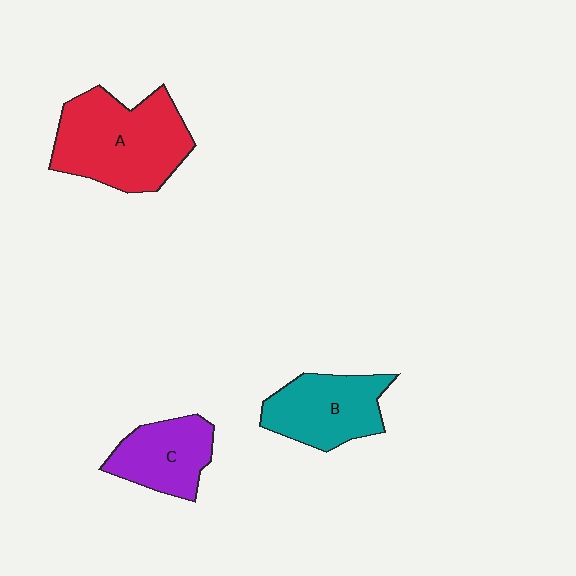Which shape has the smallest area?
Shape C (purple).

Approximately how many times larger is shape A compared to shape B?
Approximately 1.5 times.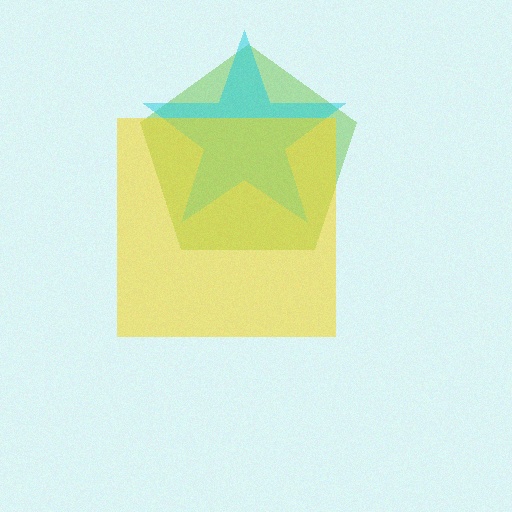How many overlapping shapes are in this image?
There are 3 overlapping shapes in the image.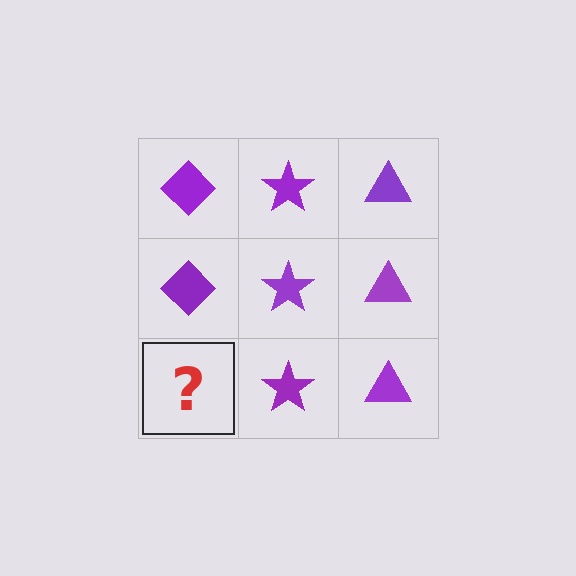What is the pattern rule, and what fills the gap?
The rule is that each column has a consistent shape. The gap should be filled with a purple diamond.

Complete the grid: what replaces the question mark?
The question mark should be replaced with a purple diamond.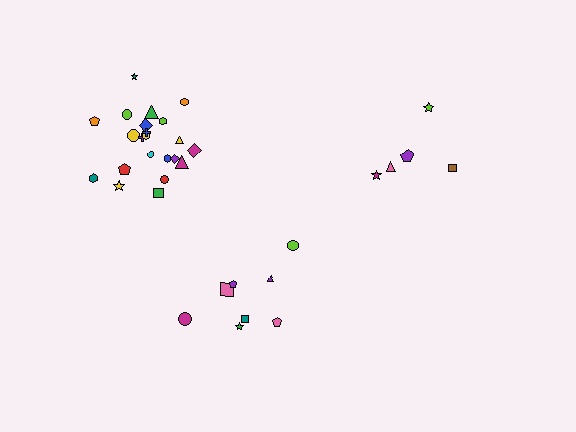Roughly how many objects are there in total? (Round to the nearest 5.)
Roughly 35 objects in total.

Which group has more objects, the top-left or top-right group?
The top-left group.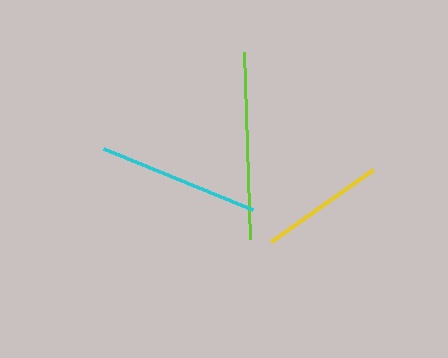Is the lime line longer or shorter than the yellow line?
The lime line is longer than the yellow line.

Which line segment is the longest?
The lime line is the longest at approximately 188 pixels.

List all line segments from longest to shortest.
From longest to shortest: lime, cyan, yellow.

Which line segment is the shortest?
The yellow line is the shortest at approximately 126 pixels.